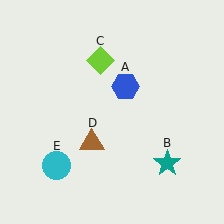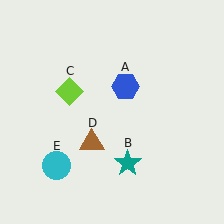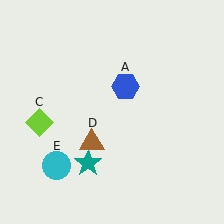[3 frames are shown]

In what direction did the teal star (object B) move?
The teal star (object B) moved left.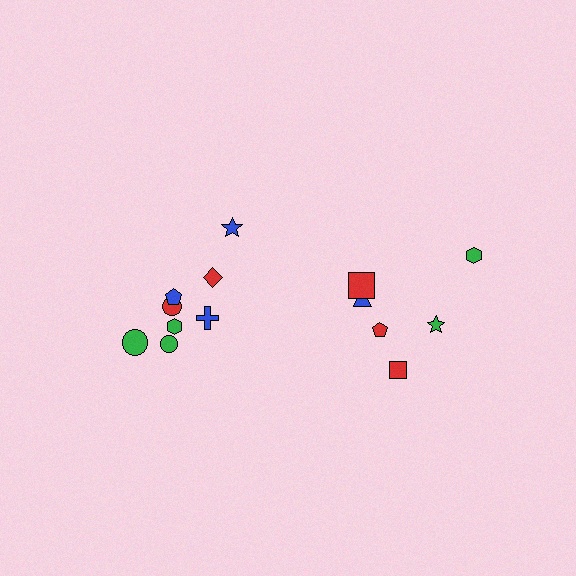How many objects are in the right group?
There are 6 objects.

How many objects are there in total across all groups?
There are 14 objects.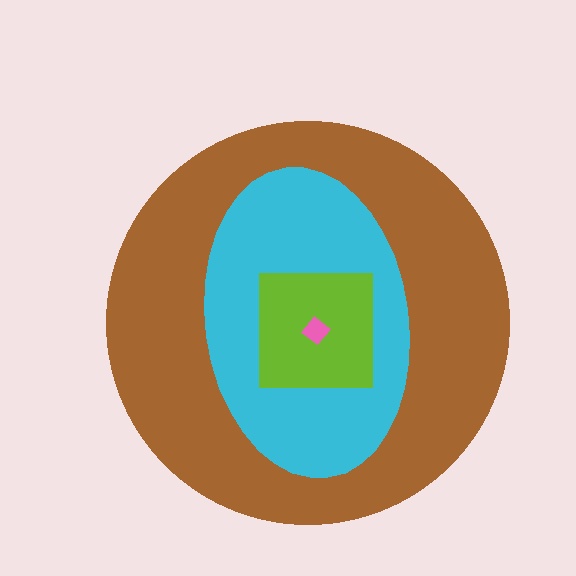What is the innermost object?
The pink diamond.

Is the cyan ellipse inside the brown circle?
Yes.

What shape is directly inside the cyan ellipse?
The lime square.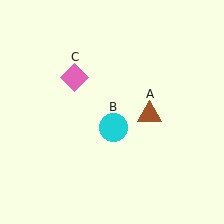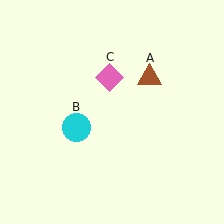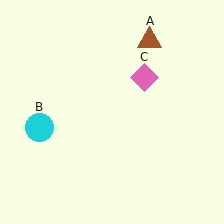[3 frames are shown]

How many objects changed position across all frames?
3 objects changed position: brown triangle (object A), cyan circle (object B), pink diamond (object C).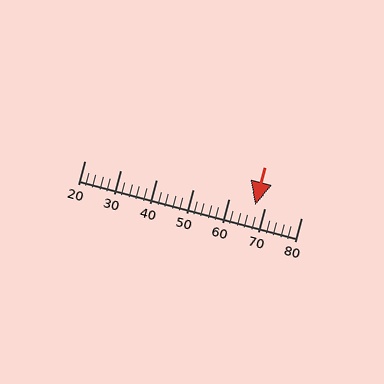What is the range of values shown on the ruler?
The ruler shows values from 20 to 80.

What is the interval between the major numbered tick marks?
The major tick marks are spaced 10 units apart.